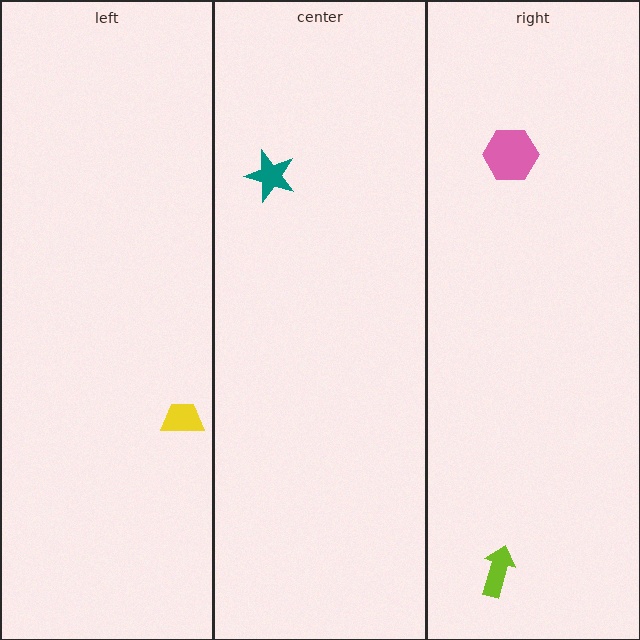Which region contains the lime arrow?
The right region.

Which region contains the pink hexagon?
The right region.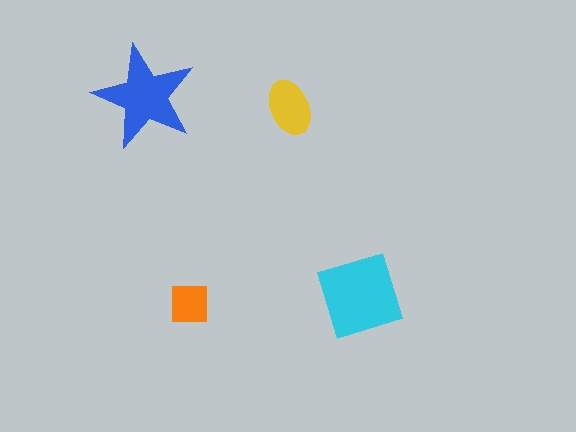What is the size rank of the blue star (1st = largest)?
2nd.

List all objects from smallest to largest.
The orange square, the yellow ellipse, the blue star, the cyan diamond.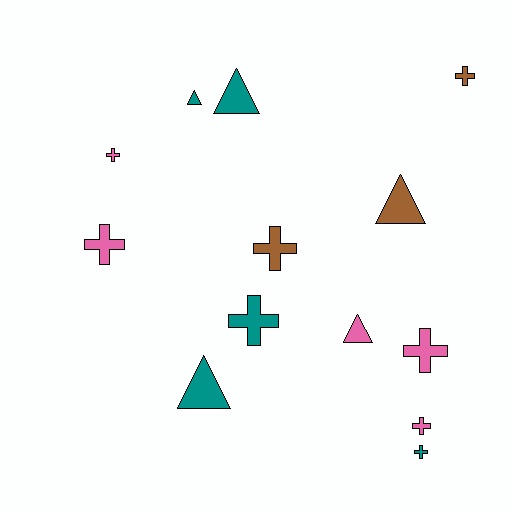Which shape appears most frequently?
Cross, with 8 objects.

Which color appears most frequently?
Pink, with 5 objects.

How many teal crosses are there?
There are 2 teal crosses.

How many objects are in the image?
There are 13 objects.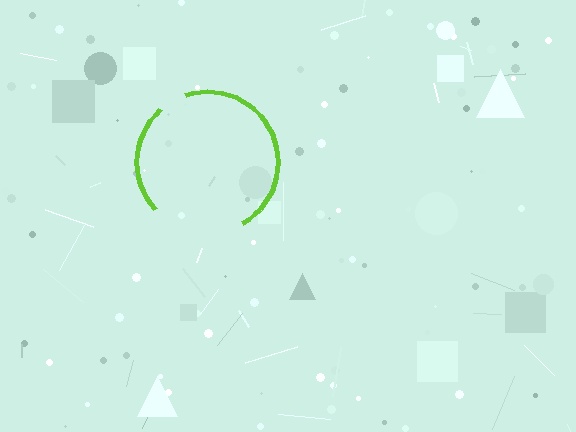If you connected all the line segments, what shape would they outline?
They would outline a circle.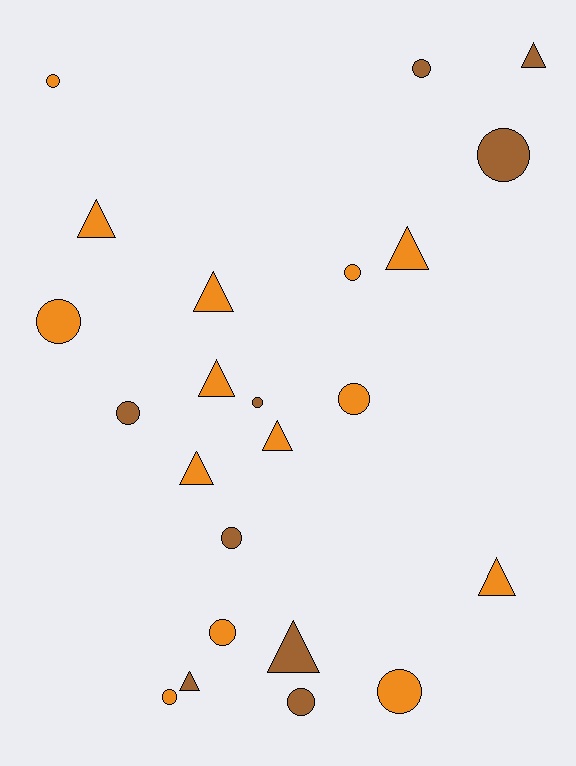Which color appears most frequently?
Orange, with 14 objects.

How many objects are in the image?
There are 23 objects.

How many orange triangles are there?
There are 7 orange triangles.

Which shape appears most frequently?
Circle, with 13 objects.